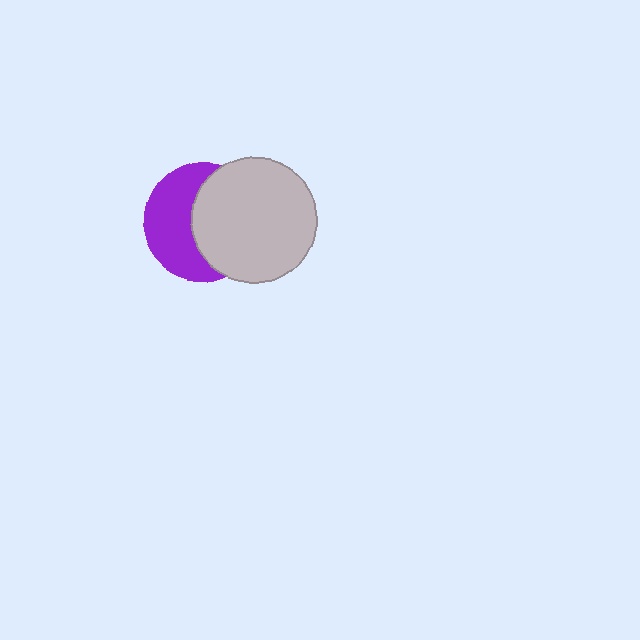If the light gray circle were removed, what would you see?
You would see the complete purple circle.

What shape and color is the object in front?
The object in front is a light gray circle.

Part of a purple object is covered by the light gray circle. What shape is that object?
It is a circle.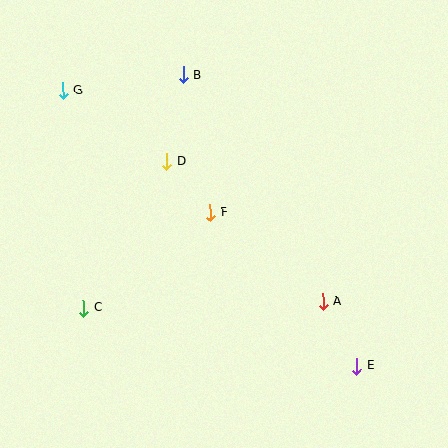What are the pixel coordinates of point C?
Point C is at (83, 308).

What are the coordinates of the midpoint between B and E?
The midpoint between B and E is at (270, 220).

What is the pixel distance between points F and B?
The distance between F and B is 140 pixels.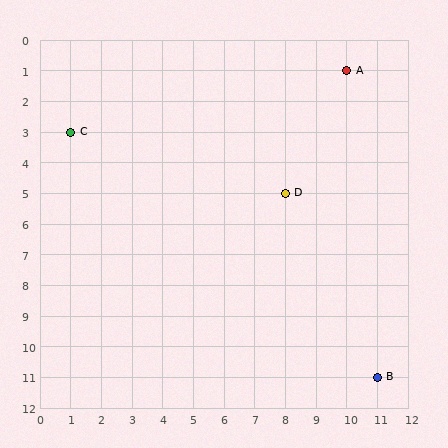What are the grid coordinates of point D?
Point D is at grid coordinates (8, 5).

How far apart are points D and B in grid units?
Points D and B are 3 columns and 6 rows apart (about 6.7 grid units diagonally).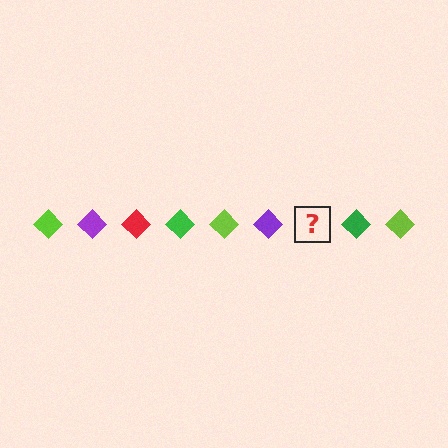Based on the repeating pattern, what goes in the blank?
The blank should be a red diamond.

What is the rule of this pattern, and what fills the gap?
The rule is that the pattern cycles through lime, purple, red, green diamonds. The gap should be filled with a red diamond.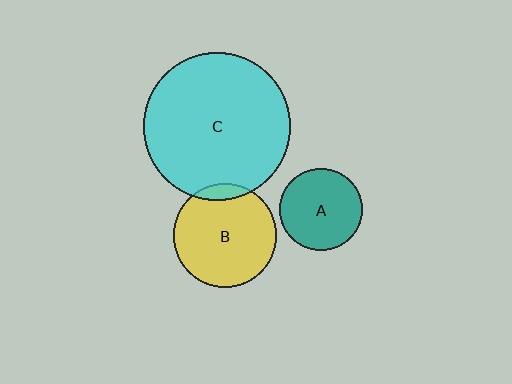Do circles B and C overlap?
Yes.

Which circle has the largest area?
Circle C (cyan).